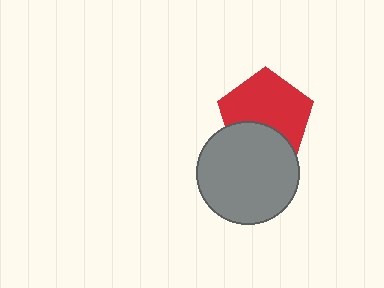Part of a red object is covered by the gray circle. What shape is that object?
It is a pentagon.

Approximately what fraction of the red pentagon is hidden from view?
Roughly 33% of the red pentagon is hidden behind the gray circle.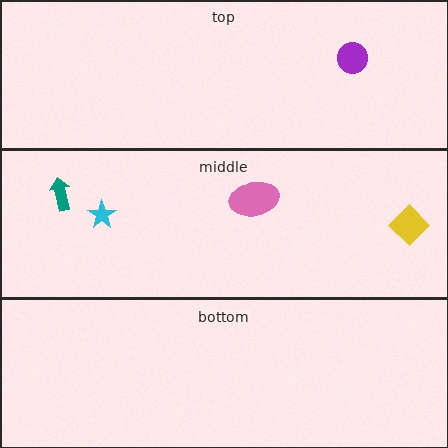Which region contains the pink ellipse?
The middle region.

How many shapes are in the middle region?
4.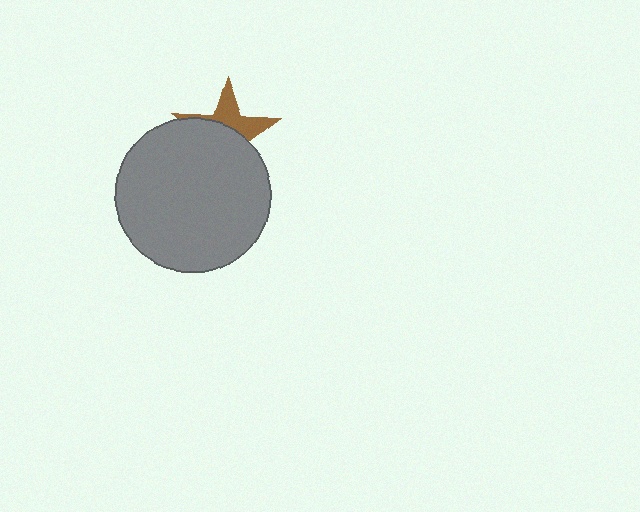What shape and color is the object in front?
The object in front is a gray circle.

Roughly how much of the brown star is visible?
A small part of it is visible (roughly 40%).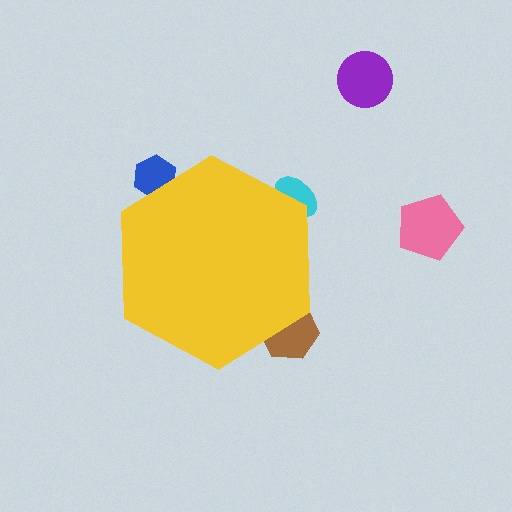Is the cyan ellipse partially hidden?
Yes, the cyan ellipse is partially hidden behind the yellow hexagon.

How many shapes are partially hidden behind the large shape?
3 shapes are partially hidden.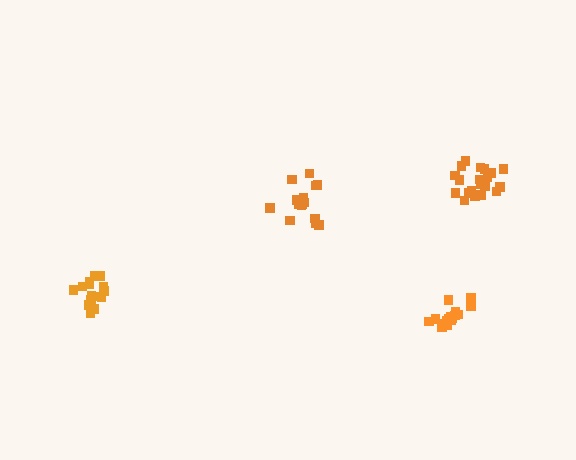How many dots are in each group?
Group 1: 20 dots, Group 2: 15 dots, Group 3: 15 dots, Group 4: 16 dots (66 total).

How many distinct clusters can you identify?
There are 4 distinct clusters.